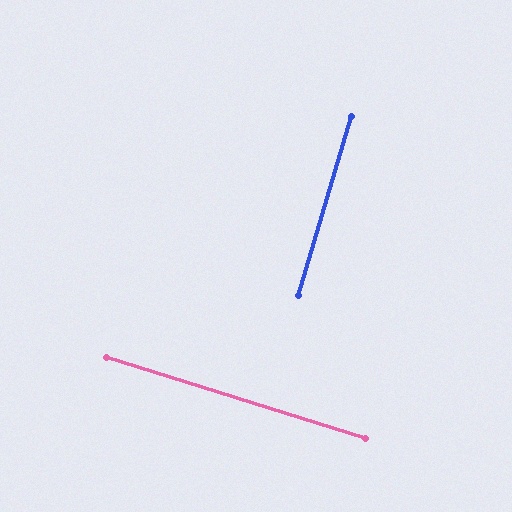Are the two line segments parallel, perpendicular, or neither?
Perpendicular — they meet at approximately 89°.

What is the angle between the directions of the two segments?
Approximately 89 degrees.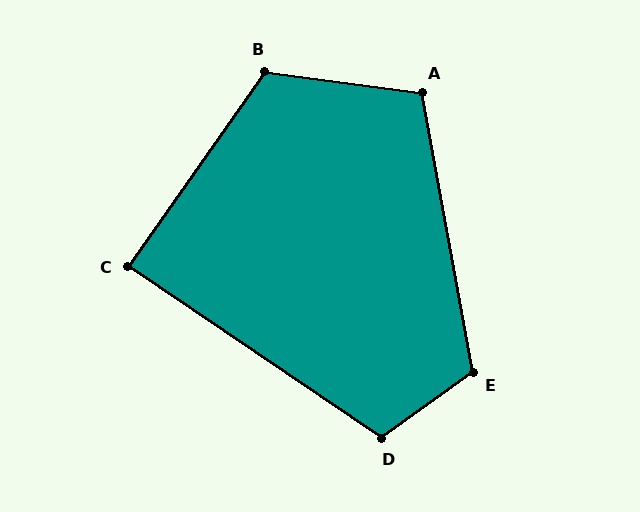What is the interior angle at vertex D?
Approximately 110 degrees (obtuse).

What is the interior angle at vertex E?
Approximately 115 degrees (obtuse).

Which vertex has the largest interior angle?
B, at approximately 117 degrees.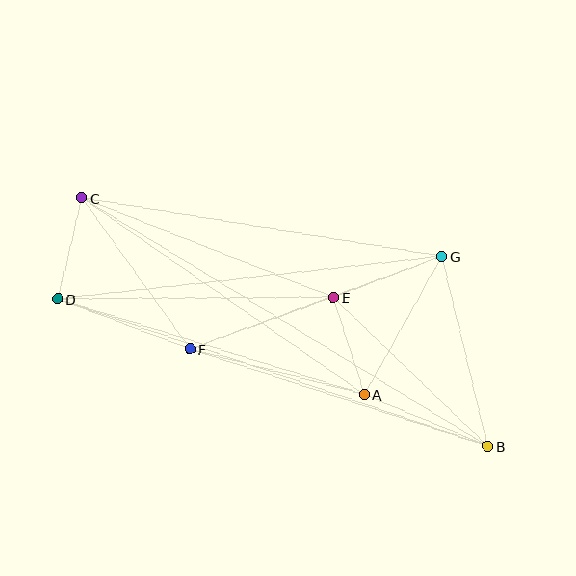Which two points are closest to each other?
Points A and E are closest to each other.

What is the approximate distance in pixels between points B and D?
The distance between B and D is approximately 455 pixels.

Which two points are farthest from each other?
Points B and C are farthest from each other.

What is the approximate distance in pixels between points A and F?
The distance between A and F is approximately 181 pixels.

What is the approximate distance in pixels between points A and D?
The distance between A and D is approximately 321 pixels.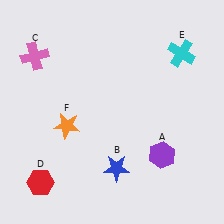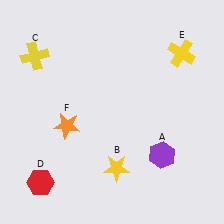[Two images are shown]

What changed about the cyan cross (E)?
In Image 1, E is cyan. In Image 2, it changed to yellow.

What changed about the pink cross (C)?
In Image 1, C is pink. In Image 2, it changed to yellow.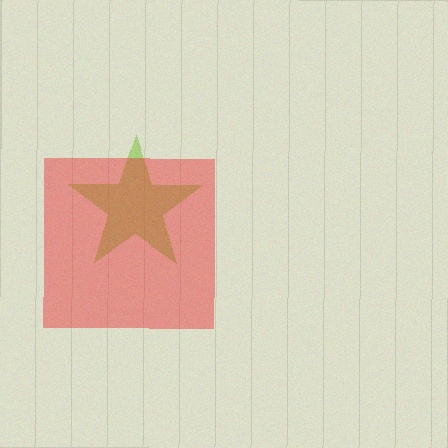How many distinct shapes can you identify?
There are 2 distinct shapes: a lime star, a red square.